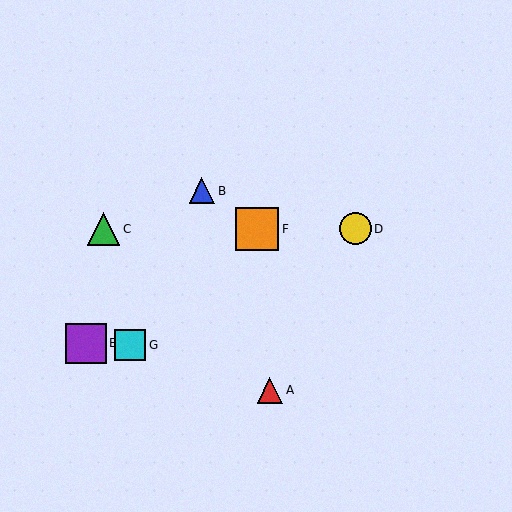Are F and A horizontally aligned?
No, F is at y≈229 and A is at y≈390.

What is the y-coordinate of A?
Object A is at y≈390.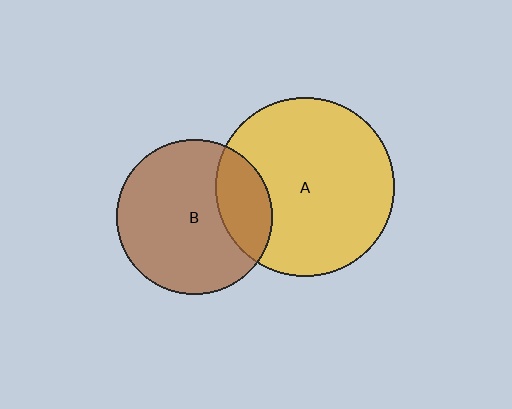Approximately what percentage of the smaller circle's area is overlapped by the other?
Approximately 25%.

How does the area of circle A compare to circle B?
Approximately 1.3 times.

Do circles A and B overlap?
Yes.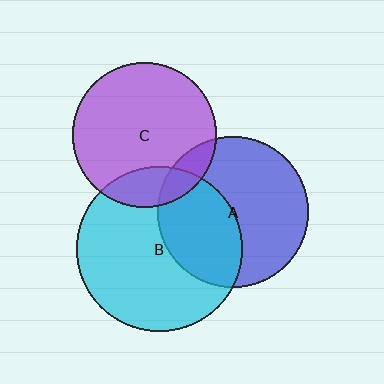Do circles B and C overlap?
Yes.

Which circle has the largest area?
Circle B (cyan).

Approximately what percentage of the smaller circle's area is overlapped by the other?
Approximately 15%.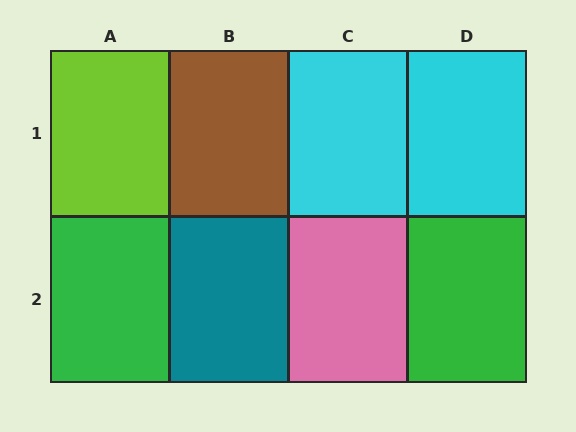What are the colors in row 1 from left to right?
Lime, brown, cyan, cyan.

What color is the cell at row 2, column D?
Green.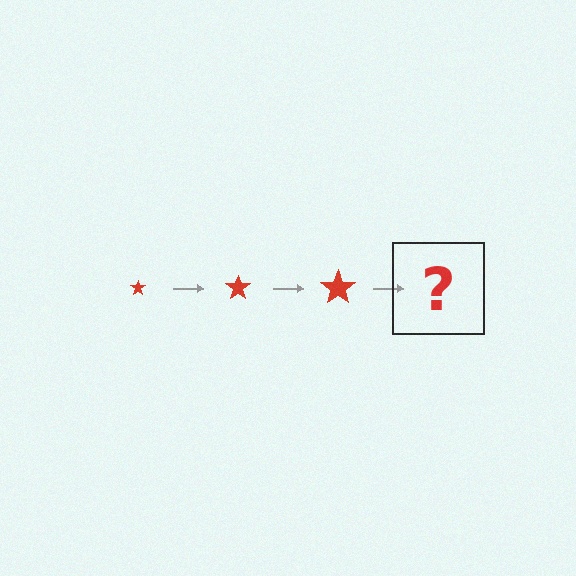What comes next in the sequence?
The next element should be a red star, larger than the previous one.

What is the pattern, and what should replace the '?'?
The pattern is that the star gets progressively larger each step. The '?' should be a red star, larger than the previous one.